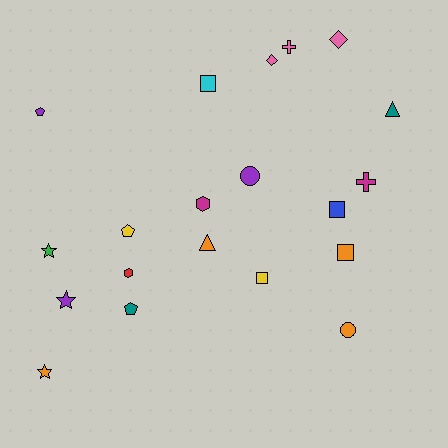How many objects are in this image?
There are 20 objects.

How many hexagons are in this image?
There are 2 hexagons.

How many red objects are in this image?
There is 1 red object.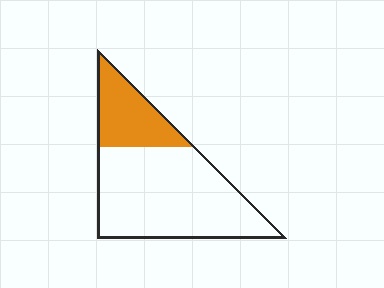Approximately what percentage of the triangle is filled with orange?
Approximately 25%.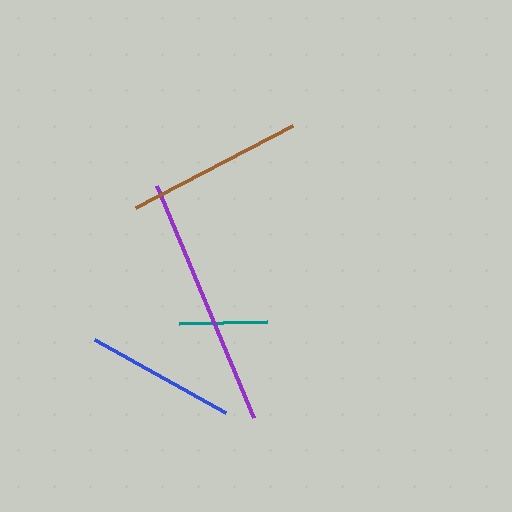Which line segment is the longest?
The purple line is the longest at approximately 250 pixels.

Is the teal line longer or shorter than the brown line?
The brown line is longer than the teal line.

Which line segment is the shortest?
The teal line is the shortest at approximately 88 pixels.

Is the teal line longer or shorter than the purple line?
The purple line is longer than the teal line.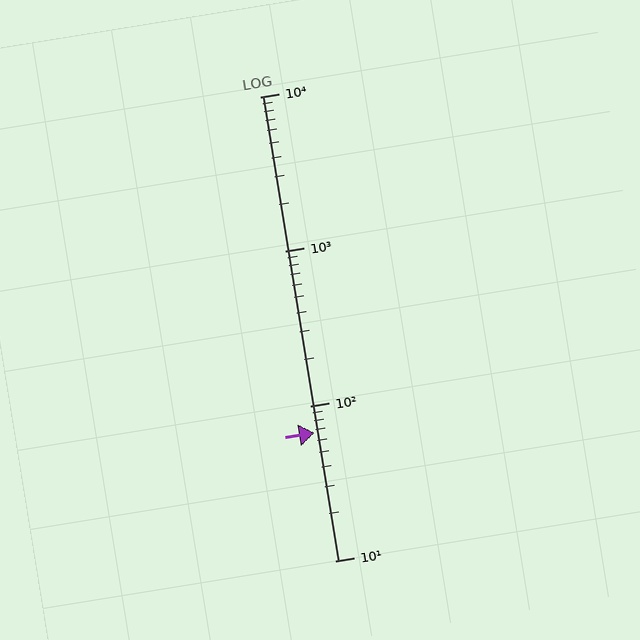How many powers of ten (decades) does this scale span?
The scale spans 3 decades, from 10 to 10000.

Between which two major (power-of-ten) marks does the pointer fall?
The pointer is between 10 and 100.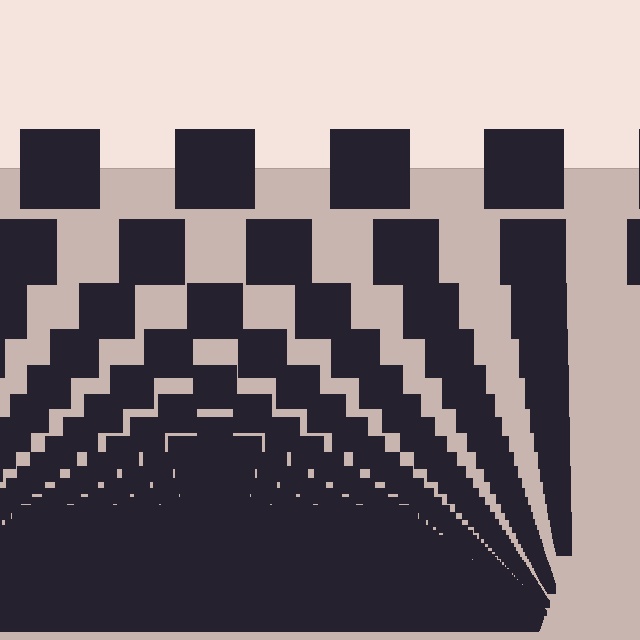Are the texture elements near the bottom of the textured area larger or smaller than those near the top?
Smaller. The gradient is inverted — elements near the bottom are smaller and denser.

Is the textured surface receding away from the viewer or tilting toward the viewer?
The surface appears to tilt toward the viewer. Texture elements get larger and sparser toward the top.